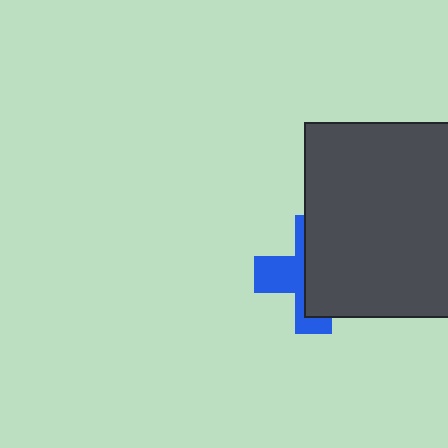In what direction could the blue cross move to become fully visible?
The blue cross could move left. That would shift it out from behind the dark gray rectangle entirely.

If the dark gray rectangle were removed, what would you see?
You would see the complete blue cross.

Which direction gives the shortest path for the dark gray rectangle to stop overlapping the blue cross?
Moving right gives the shortest separation.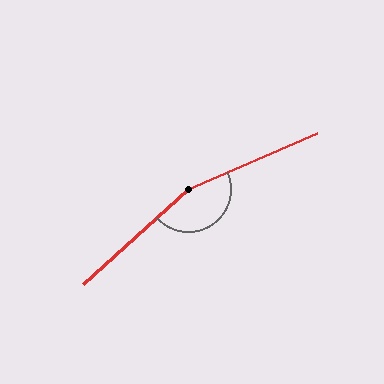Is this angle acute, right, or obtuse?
It is obtuse.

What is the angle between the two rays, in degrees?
Approximately 161 degrees.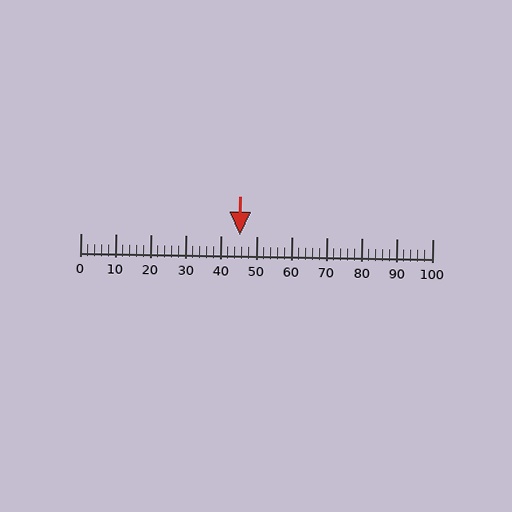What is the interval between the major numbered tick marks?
The major tick marks are spaced 10 units apart.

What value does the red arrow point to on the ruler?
The red arrow points to approximately 45.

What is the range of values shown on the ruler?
The ruler shows values from 0 to 100.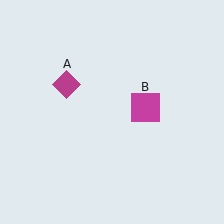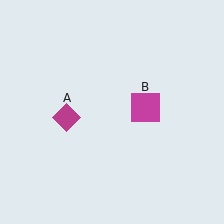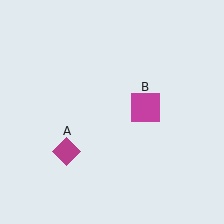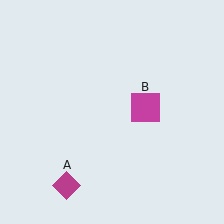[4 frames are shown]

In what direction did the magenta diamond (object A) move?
The magenta diamond (object A) moved down.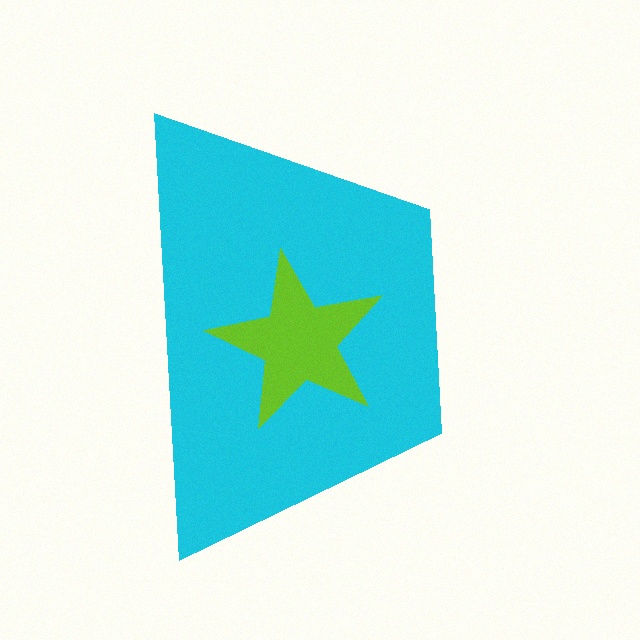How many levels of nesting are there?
2.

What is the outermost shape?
The cyan trapezoid.